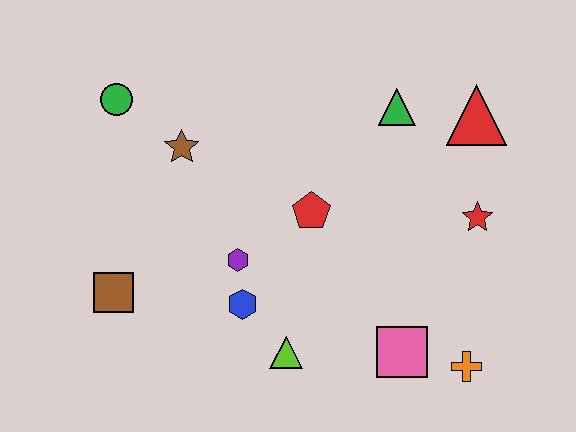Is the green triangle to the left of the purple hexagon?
No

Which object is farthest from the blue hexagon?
The red triangle is farthest from the blue hexagon.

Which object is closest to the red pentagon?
The purple hexagon is closest to the red pentagon.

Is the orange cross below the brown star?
Yes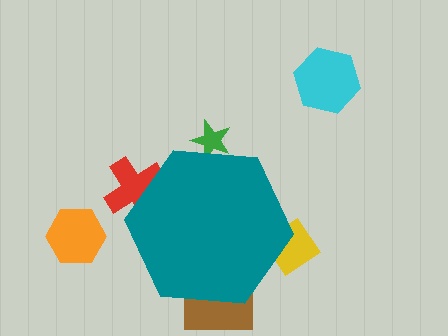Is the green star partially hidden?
Yes, the green star is partially hidden behind the teal hexagon.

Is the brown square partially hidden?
Yes, the brown square is partially hidden behind the teal hexagon.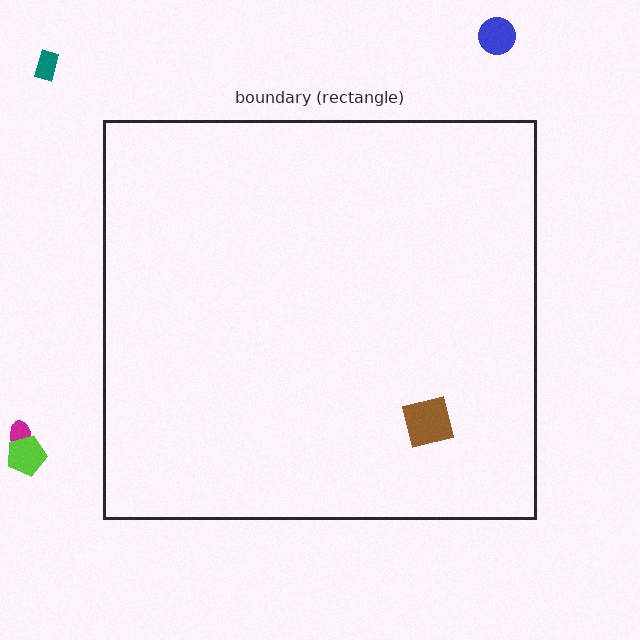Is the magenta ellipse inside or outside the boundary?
Outside.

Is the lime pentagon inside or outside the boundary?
Outside.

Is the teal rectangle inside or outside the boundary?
Outside.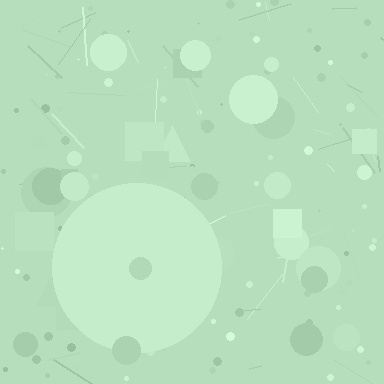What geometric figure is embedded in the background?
A circle is embedded in the background.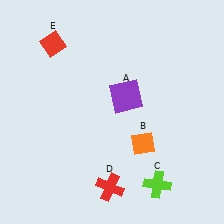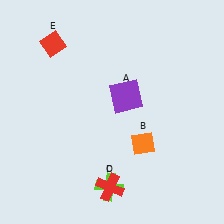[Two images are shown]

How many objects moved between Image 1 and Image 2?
1 object moved between the two images.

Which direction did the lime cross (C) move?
The lime cross (C) moved left.